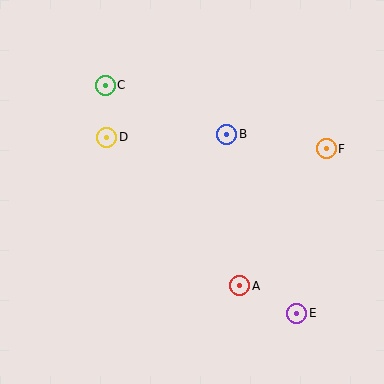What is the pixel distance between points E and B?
The distance between E and B is 192 pixels.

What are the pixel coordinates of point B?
Point B is at (227, 134).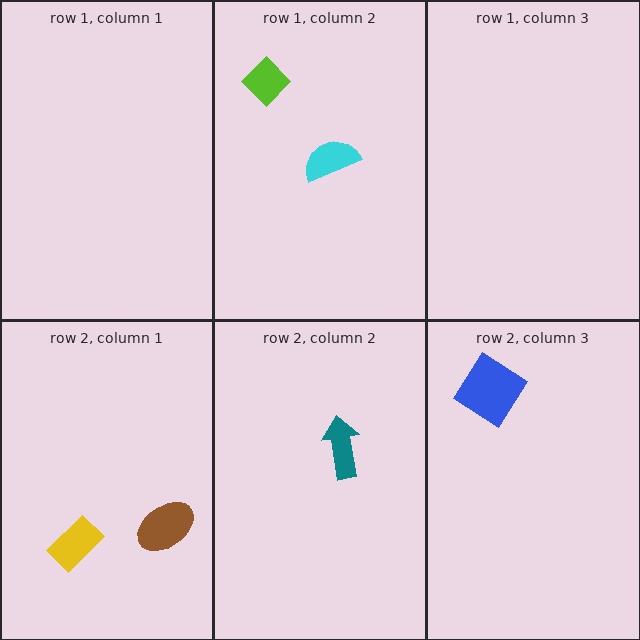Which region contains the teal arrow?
The row 2, column 2 region.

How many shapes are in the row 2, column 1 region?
2.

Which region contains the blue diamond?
The row 2, column 3 region.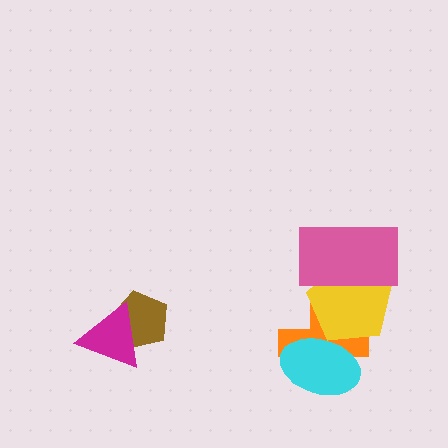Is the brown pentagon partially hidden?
Yes, it is partially covered by another shape.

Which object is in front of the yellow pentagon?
The pink rectangle is in front of the yellow pentagon.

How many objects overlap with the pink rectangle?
1 object overlaps with the pink rectangle.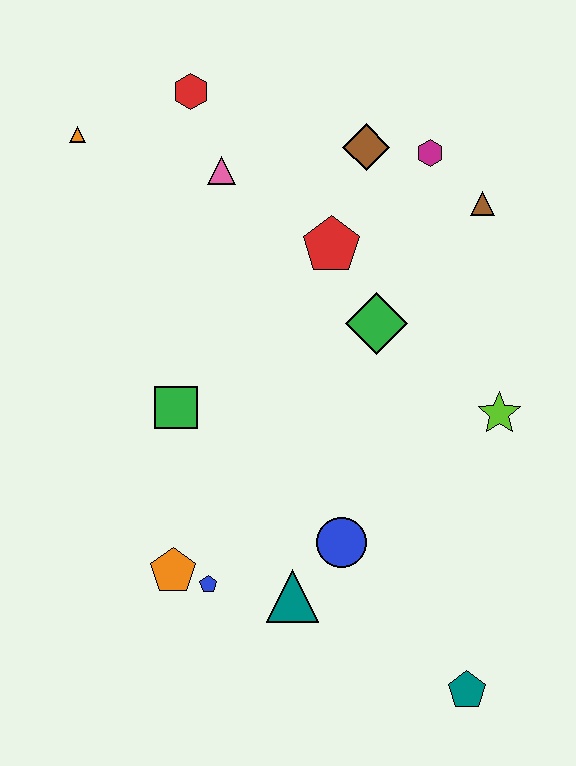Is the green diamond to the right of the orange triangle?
Yes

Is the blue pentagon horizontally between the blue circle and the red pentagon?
No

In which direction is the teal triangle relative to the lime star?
The teal triangle is to the left of the lime star.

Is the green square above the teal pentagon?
Yes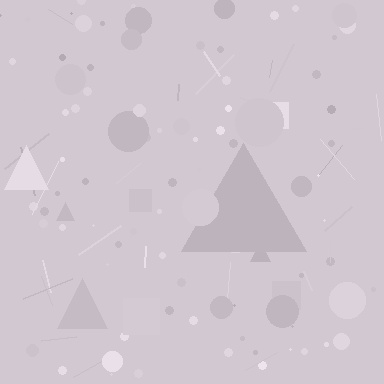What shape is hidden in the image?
A triangle is hidden in the image.